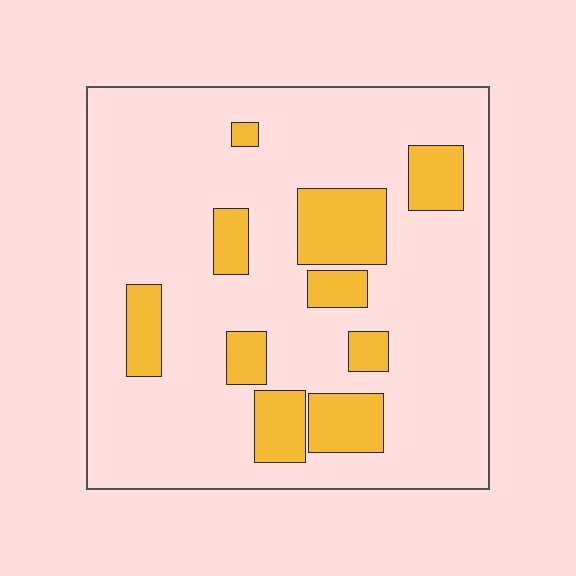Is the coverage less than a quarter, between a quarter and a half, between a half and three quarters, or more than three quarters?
Less than a quarter.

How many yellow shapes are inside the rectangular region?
10.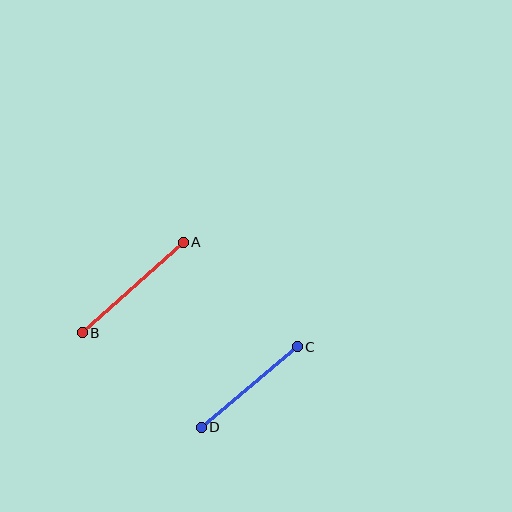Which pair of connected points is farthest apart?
Points A and B are farthest apart.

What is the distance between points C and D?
The distance is approximately 125 pixels.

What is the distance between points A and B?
The distance is approximately 136 pixels.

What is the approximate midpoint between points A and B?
The midpoint is at approximately (133, 288) pixels.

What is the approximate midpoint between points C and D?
The midpoint is at approximately (249, 387) pixels.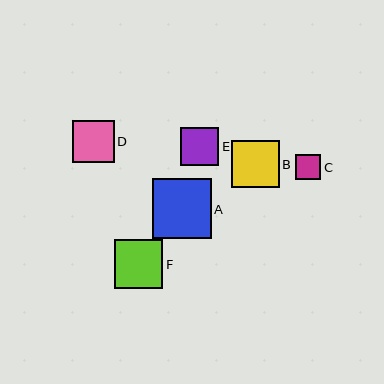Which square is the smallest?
Square C is the smallest with a size of approximately 25 pixels.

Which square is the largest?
Square A is the largest with a size of approximately 59 pixels.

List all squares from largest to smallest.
From largest to smallest: A, F, B, D, E, C.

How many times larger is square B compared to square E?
Square B is approximately 1.2 times the size of square E.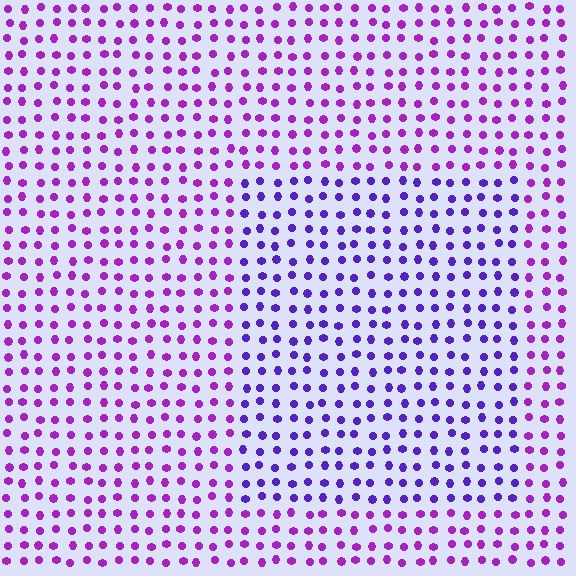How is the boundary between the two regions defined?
The boundary is defined purely by a slight shift in hue (about 32 degrees). Spacing, size, and orientation are identical on both sides.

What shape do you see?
I see a rectangle.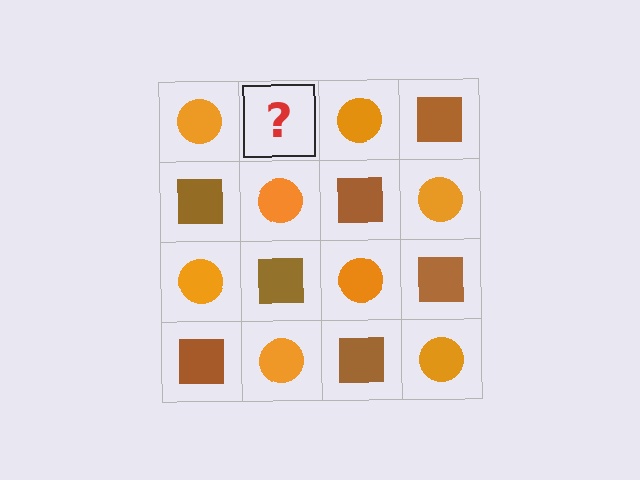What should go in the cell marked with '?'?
The missing cell should contain a brown square.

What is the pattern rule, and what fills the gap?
The rule is that it alternates orange circle and brown square in a checkerboard pattern. The gap should be filled with a brown square.